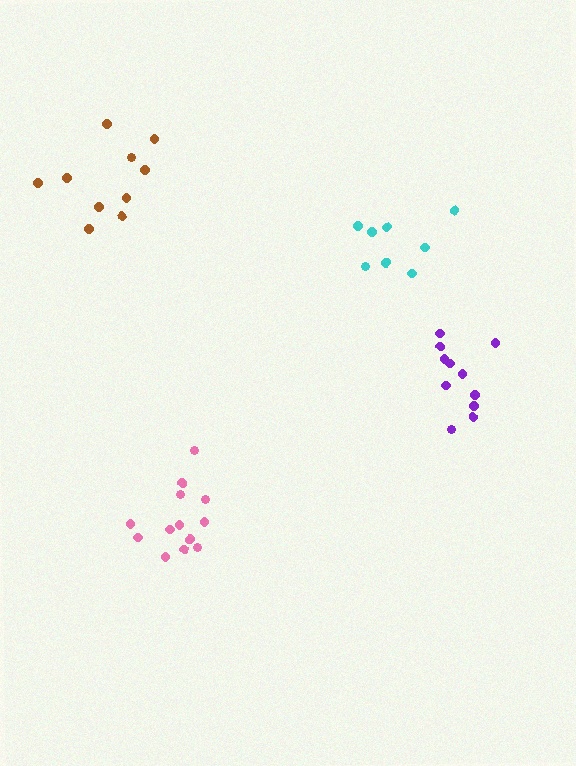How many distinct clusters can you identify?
There are 4 distinct clusters.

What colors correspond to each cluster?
The clusters are colored: cyan, brown, purple, pink.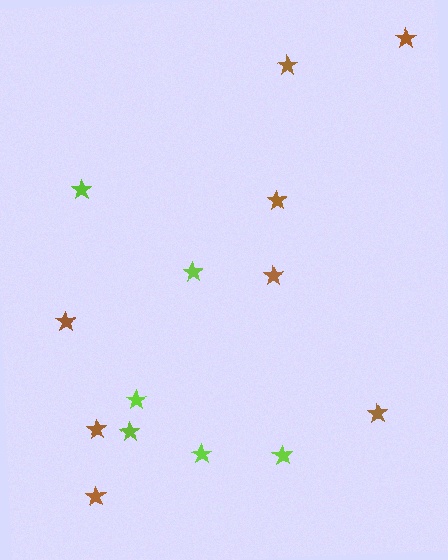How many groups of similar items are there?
There are 2 groups: one group of brown stars (8) and one group of lime stars (6).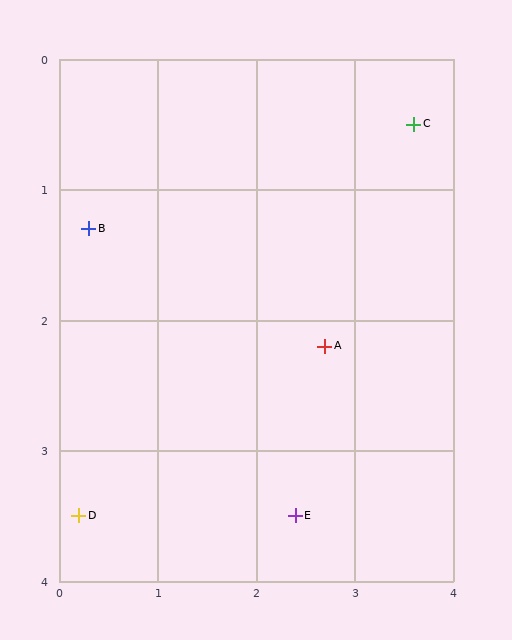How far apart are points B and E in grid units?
Points B and E are about 3.0 grid units apart.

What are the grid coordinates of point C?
Point C is at approximately (3.6, 0.5).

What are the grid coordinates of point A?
Point A is at approximately (2.7, 2.2).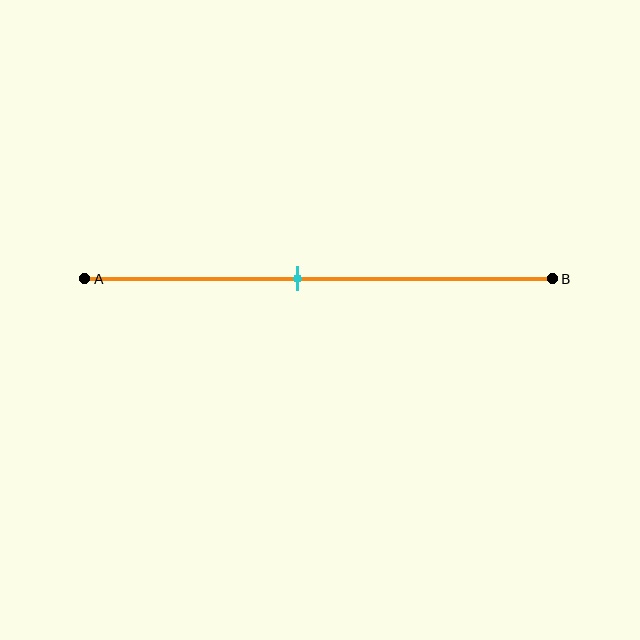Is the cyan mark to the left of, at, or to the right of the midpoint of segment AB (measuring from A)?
The cyan mark is to the left of the midpoint of segment AB.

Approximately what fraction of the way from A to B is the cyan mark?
The cyan mark is approximately 45% of the way from A to B.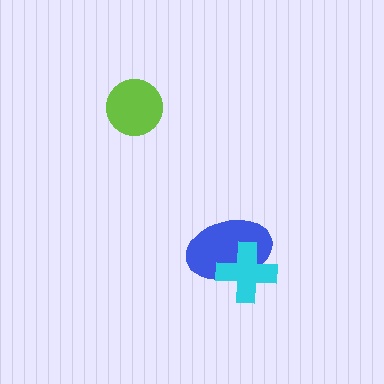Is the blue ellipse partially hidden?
Yes, it is partially covered by another shape.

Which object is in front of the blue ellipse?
The cyan cross is in front of the blue ellipse.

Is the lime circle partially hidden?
No, no other shape covers it.